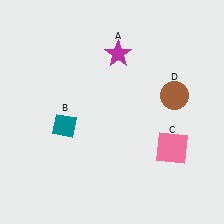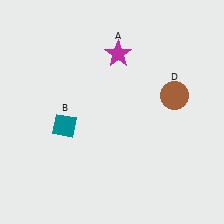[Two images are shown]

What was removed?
The pink square (C) was removed in Image 2.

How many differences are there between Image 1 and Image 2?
There is 1 difference between the two images.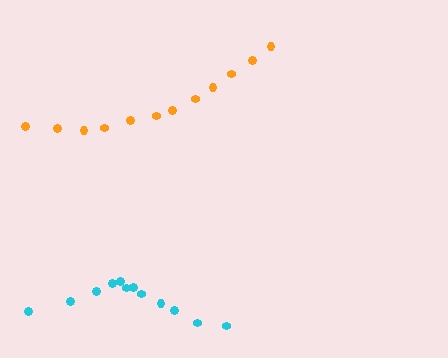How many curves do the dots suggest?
There are 2 distinct paths.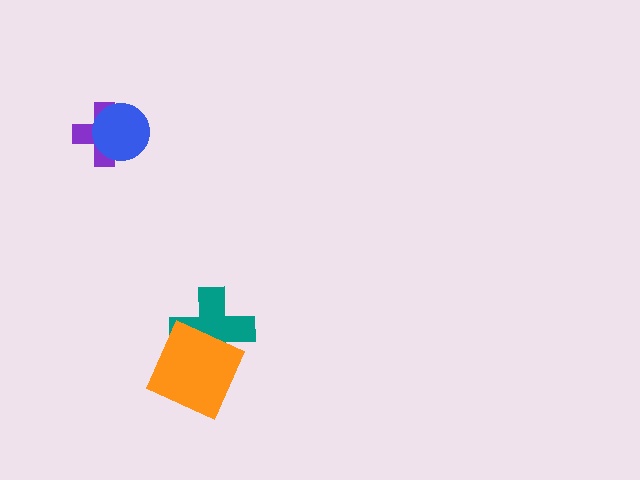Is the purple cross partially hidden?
Yes, it is partially covered by another shape.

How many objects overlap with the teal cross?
1 object overlaps with the teal cross.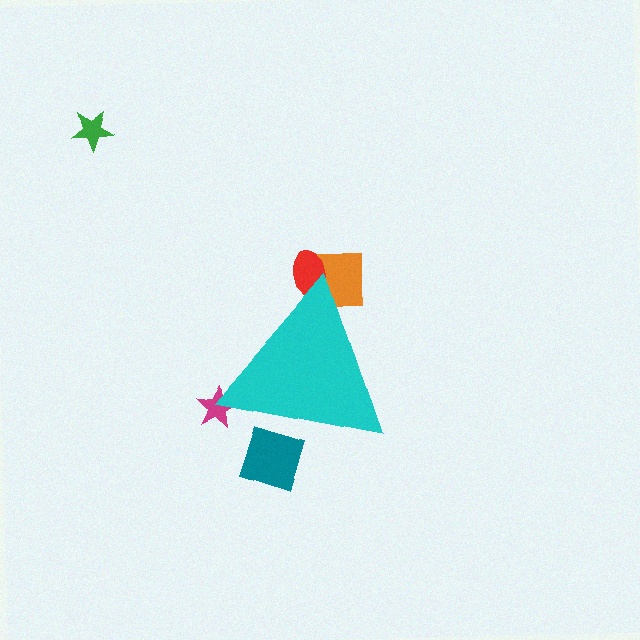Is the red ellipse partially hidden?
Yes, the red ellipse is partially hidden behind the cyan triangle.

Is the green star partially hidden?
No, the green star is fully visible.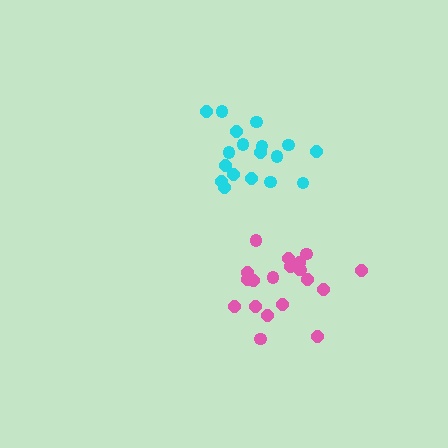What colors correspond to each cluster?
The clusters are colored: pink, cyan.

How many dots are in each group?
Group 1: 20 dots, Group 2: 18 dots (38 total).